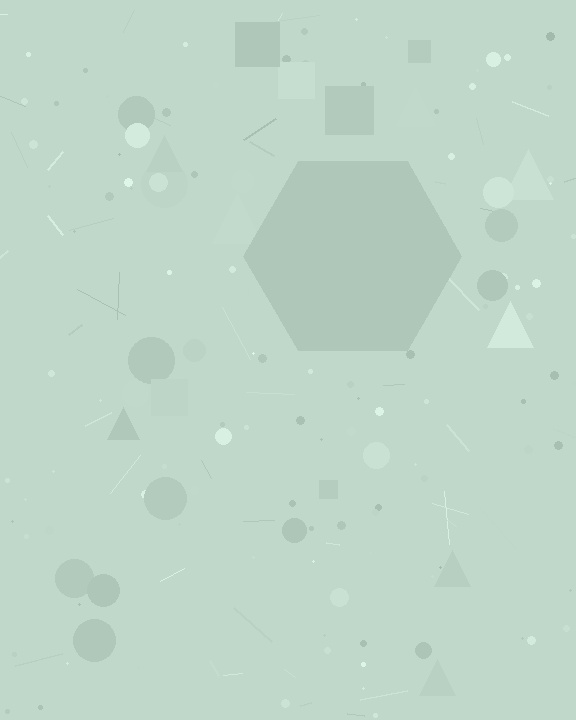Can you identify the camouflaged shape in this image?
The camouflaged shape is a hexagon.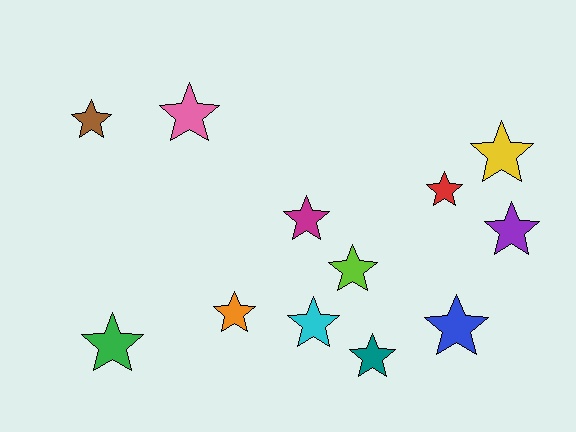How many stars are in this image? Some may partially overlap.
There are 12 stars.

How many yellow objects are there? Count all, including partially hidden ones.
There is 1 yellow object.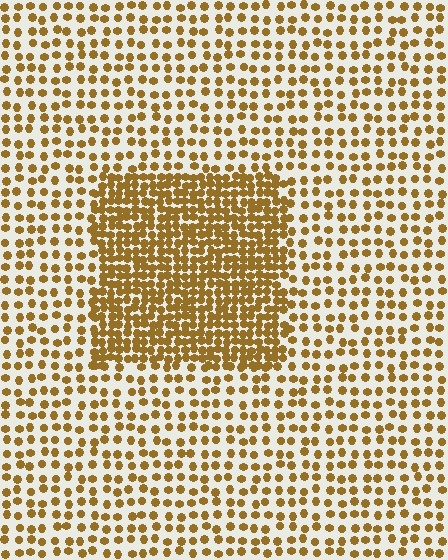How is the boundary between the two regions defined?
The boundary is defined by a change in element density (approximately 2.3x ratio). All elements are the same color, size, and shape.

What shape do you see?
I see a rectangle.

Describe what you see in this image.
The image contains small brown elements arranged at two different densities. A rectangle-shaped region is visible where the elements are more densely packed than the surrounding area.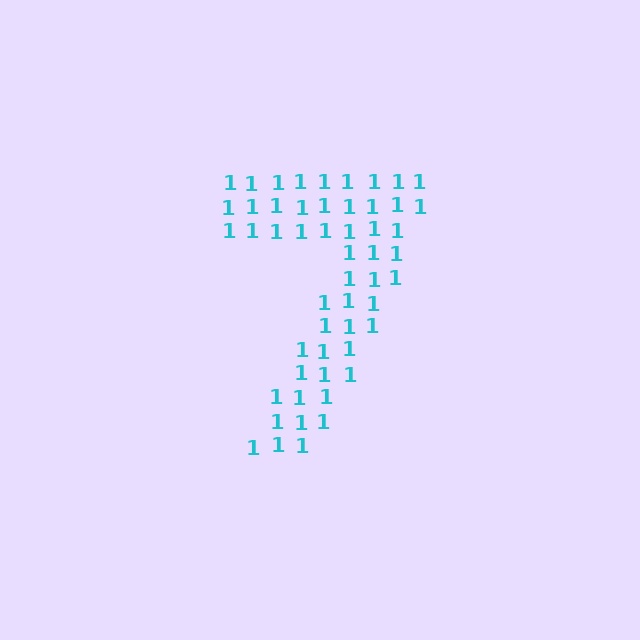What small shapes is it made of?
It is made of small digit 1's.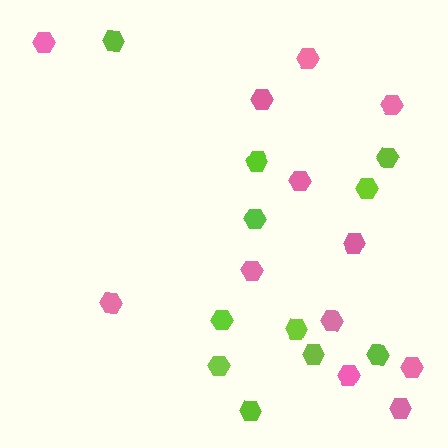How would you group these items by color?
There are 2 groups: one group of lime hexagons (11) and one group of pink hexagons (12).